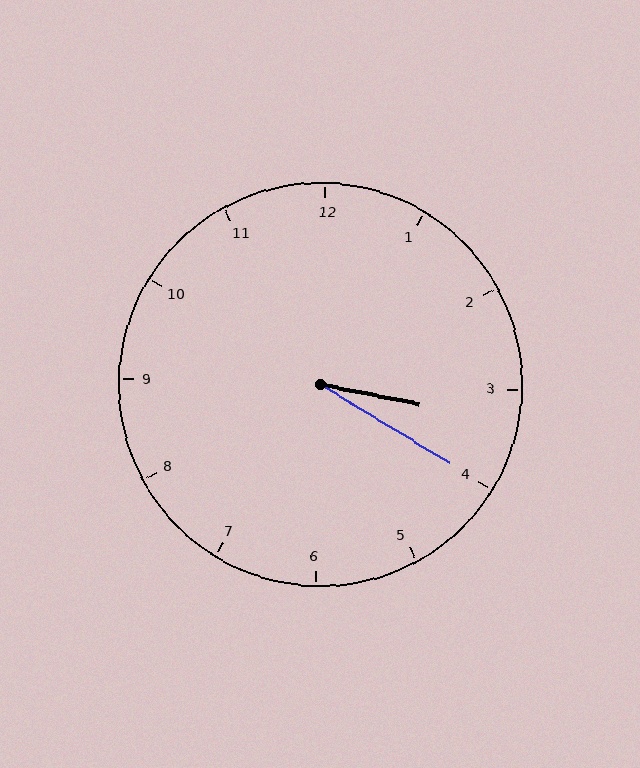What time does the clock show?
3:20.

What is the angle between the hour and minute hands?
Approximately 20 degrees.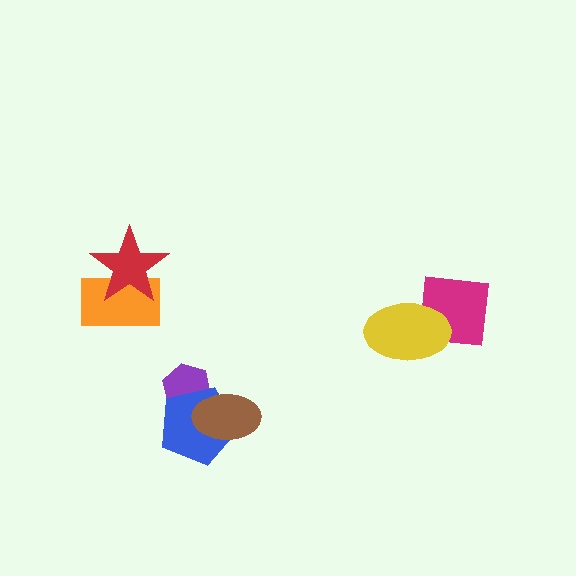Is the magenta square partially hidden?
Yes, it is partially covered by another shape.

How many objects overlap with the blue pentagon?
2 objects overlap with the blue pentagon.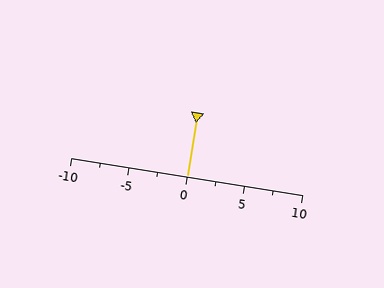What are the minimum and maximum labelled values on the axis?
The axis runs from -10 to 10.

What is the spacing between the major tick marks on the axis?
The major ticks are spaced 5 apart.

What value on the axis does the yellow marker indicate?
The marker indicates approximately 0.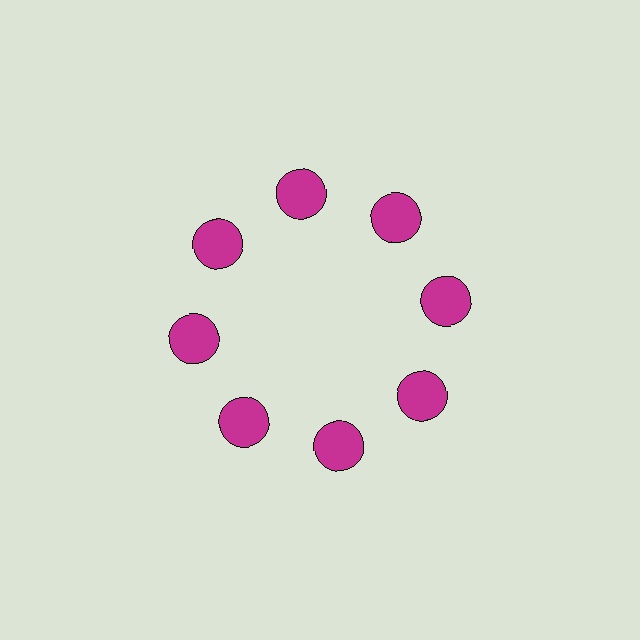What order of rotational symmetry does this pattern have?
This pattern has 8-fold rotational symmetry.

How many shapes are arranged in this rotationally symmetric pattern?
There are 8 shapes, arranged in 8 groups of 1.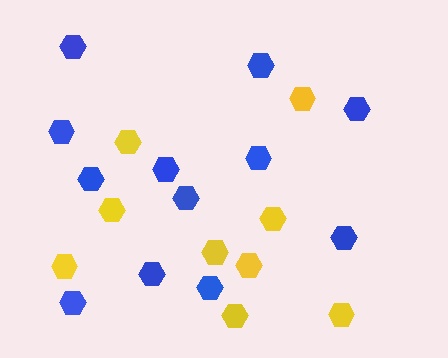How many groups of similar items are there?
There are 2 groups: one group of blue hexagons (12) and one group of yellow hexagons (9).